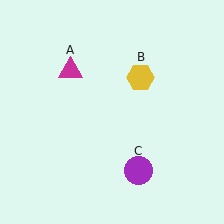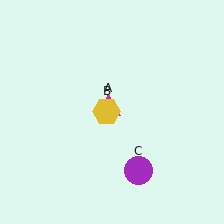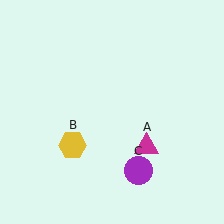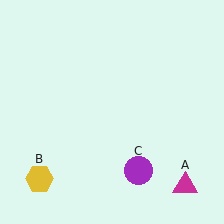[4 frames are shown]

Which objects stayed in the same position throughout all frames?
Purple circle (object C) remained stationary.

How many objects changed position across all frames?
2 objects changed position: magenta triangle (object A), yellow hexagon (object B).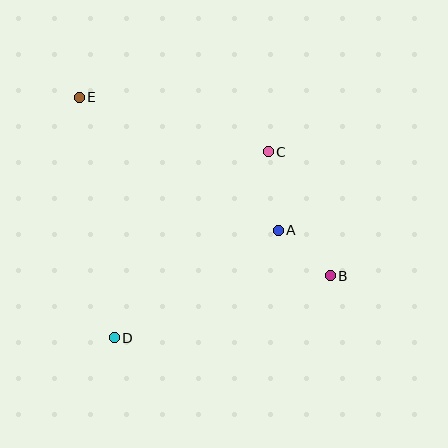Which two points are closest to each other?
Points A and B are closest to each other.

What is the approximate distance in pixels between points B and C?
The distance between B and C is approximately 139 pixels.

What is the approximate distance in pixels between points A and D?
The distance between A and D is approximately 196 pixels.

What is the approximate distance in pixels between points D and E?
The distance between D and E is approximately 243 pixels.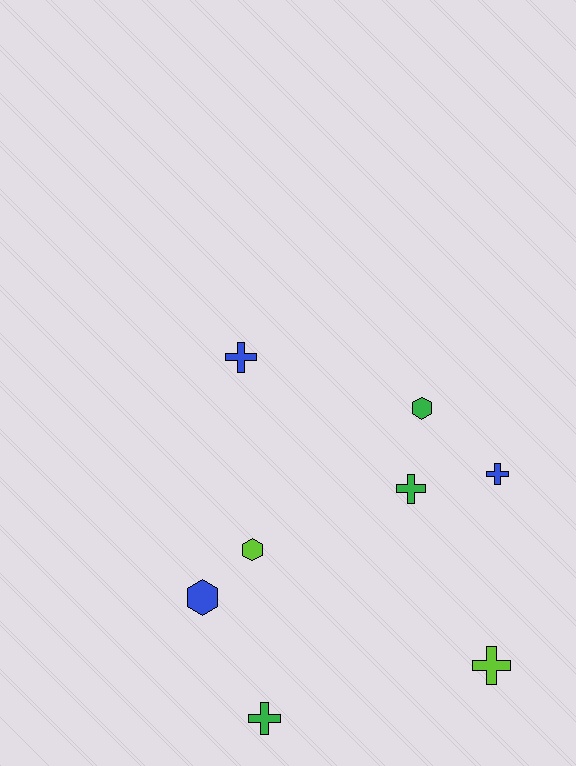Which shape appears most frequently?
Cross, with 5 objects.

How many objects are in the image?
There are 8 objects.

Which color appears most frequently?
Green, with 3 objects.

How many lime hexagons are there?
There is 1 lime hexagon.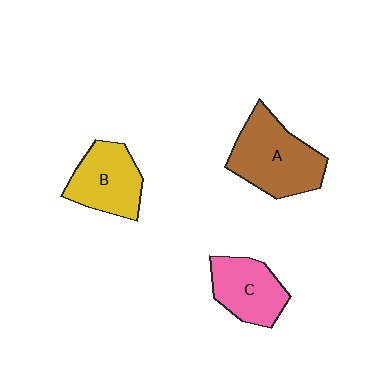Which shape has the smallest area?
Shape C (pink).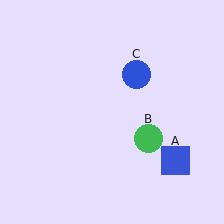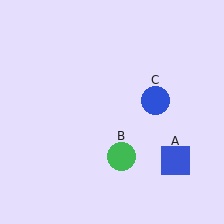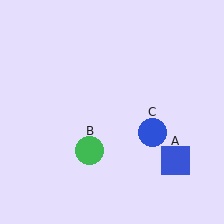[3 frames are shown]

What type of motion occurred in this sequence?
The green circle (object B), blue circle (object C) rotated clockwise around the center of the scene.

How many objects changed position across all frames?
2 objects changed position: green circle (object B), blue circle (object C).